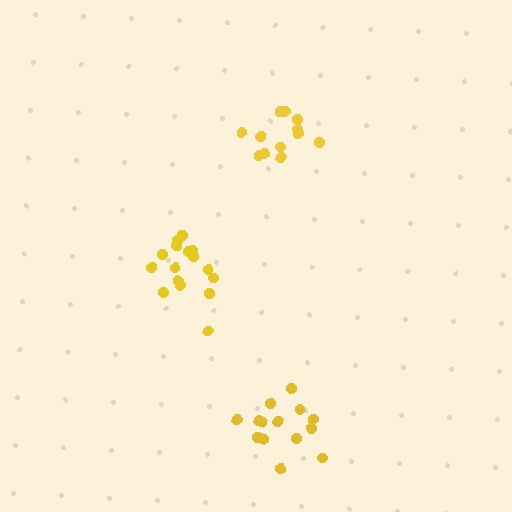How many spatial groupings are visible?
There are 3 spatial groupings.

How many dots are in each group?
Group 1: 12 dots, Group 2: 16 dots, Group 3: 14 dots (42 total).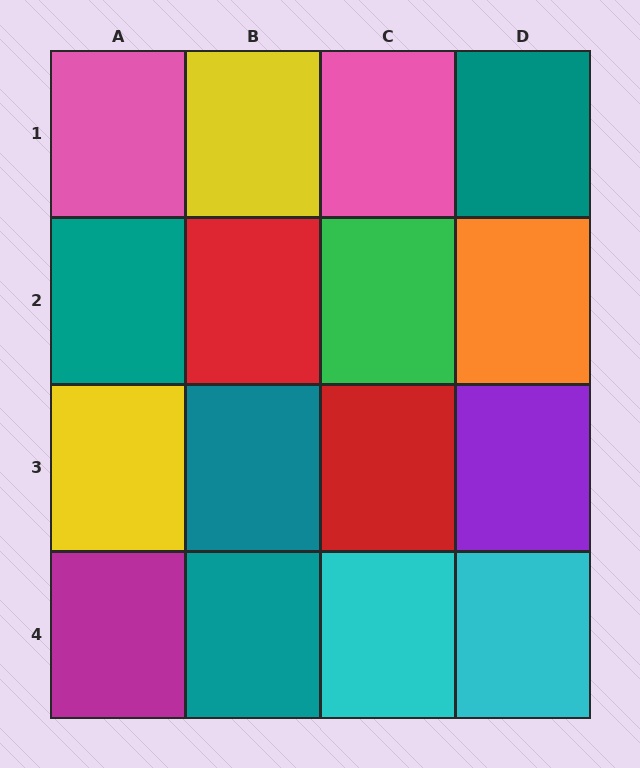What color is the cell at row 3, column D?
Purple.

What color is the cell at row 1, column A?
Pink.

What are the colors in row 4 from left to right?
Magenta, teal, cyan, cyan.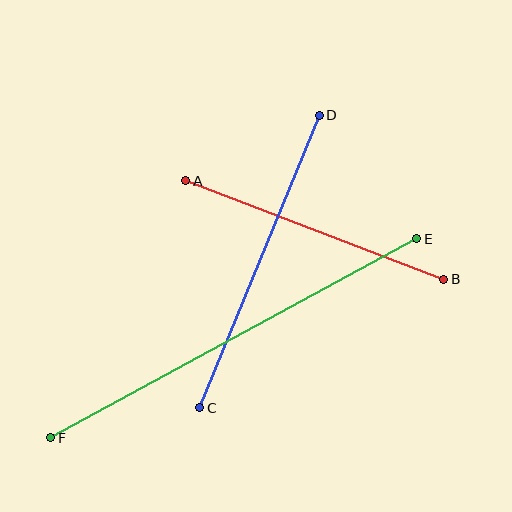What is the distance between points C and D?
The distance is approximately 316 pixels.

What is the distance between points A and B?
The distance is approximately 276 pixels.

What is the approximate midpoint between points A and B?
The midpoint is at approximately (315, 230) pixels.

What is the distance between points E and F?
The distance is approximately 417 pixels.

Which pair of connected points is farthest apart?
Points E and F are farthest apart.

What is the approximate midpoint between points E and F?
The midpoint is at approximately (234, 338) pixels.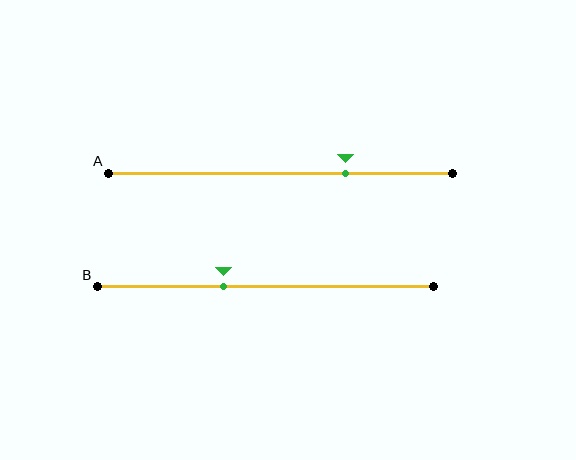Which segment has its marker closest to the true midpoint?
Segment B has its marker closest to the true midpoint.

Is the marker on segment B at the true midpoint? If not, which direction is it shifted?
No, the marker on segment B is shifted to the left by about 13% of the segment length.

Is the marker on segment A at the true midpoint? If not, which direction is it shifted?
No, the marker on segment A is shifted to the right by about 19% of the segment length.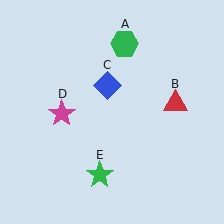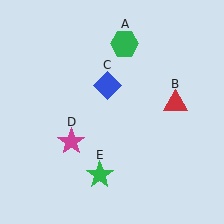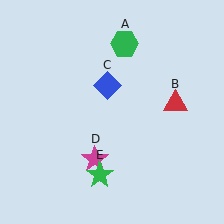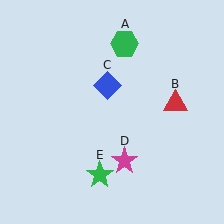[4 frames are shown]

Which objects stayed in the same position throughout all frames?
Green hexagon (object A) and red triangle (object B) and blue diamond (object C) and green star (object E) remained stationary.